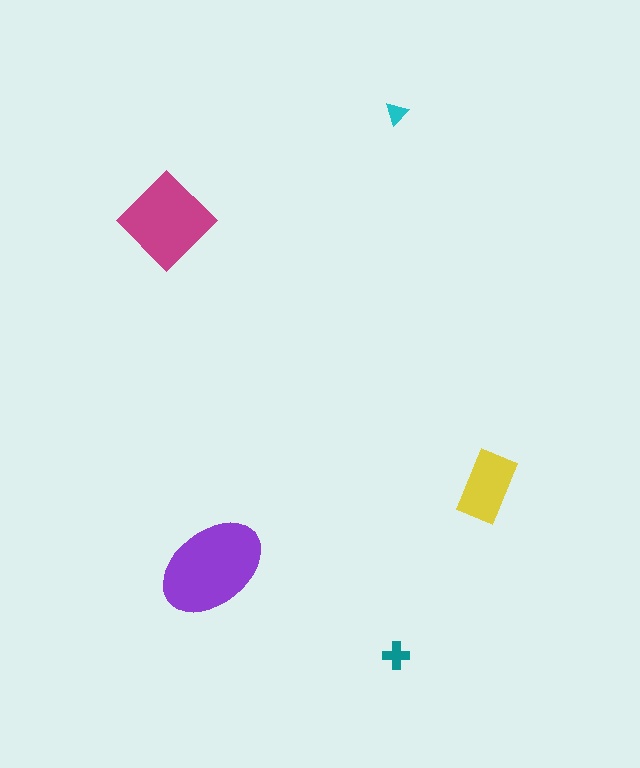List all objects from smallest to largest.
The cyan triangle, the teal cross, the yellow rectangle, the magenta diamond, the purple ellipse.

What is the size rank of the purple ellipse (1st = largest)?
1st.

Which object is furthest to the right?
The yellow rectangle is rightmost.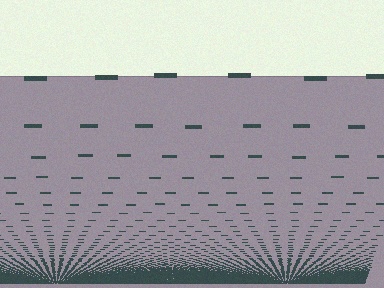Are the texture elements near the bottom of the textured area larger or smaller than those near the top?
Smaller. The gradient is inverted — elements near the bottom are smaller and denser.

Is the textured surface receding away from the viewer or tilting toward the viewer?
The surface appears to tilt toward the viewer. Texture elements get larger and sparser toward the top.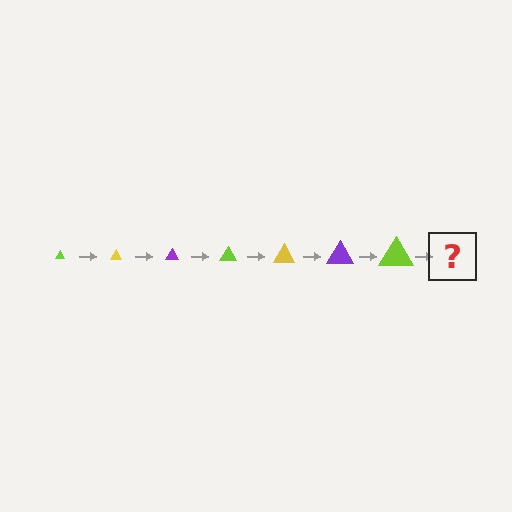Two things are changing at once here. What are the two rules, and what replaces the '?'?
The two rules are that the triangle grows larger each step and the color cycles through lime, yellow, and purple. The '?' should be a yellow triangle, larger than the previous one.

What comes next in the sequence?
The next element should be a yellow triangle, larger than the previous one.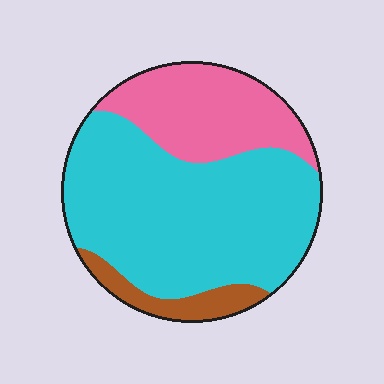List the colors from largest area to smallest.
From largest to smallest: cyan, pink, brown.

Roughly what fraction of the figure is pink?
Pink takes up about one quarter (1/4) of the figure.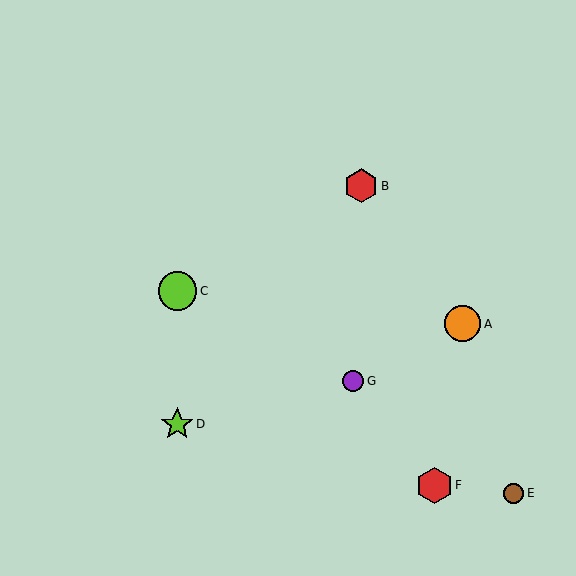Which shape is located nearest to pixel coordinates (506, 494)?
The brown circle (labeled E) at (514, 493) is nearest to that location.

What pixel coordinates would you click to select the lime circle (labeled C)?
Click at (178, 291) to select the lime circle C.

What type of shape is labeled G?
Shape G is a purple circle.